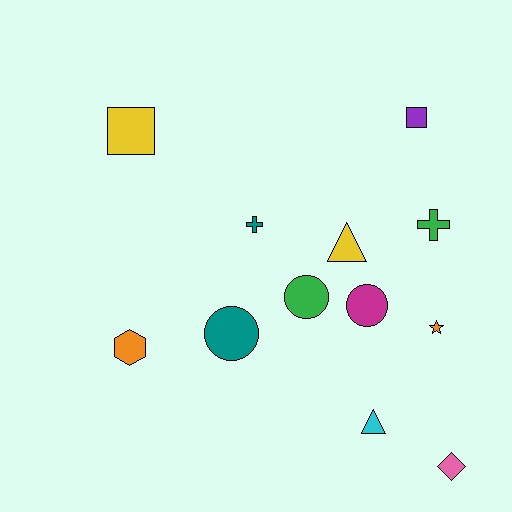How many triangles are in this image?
There are 2 triangles.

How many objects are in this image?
There are 12 objects.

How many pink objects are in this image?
There is 1 pink object.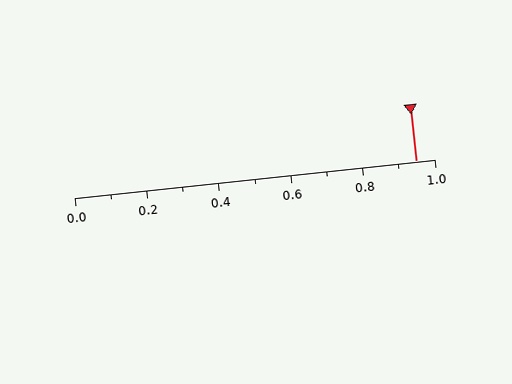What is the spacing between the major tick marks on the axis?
The major ticks are spaced 0.2 apart.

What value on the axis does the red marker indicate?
The marker indicates approximately 0.95.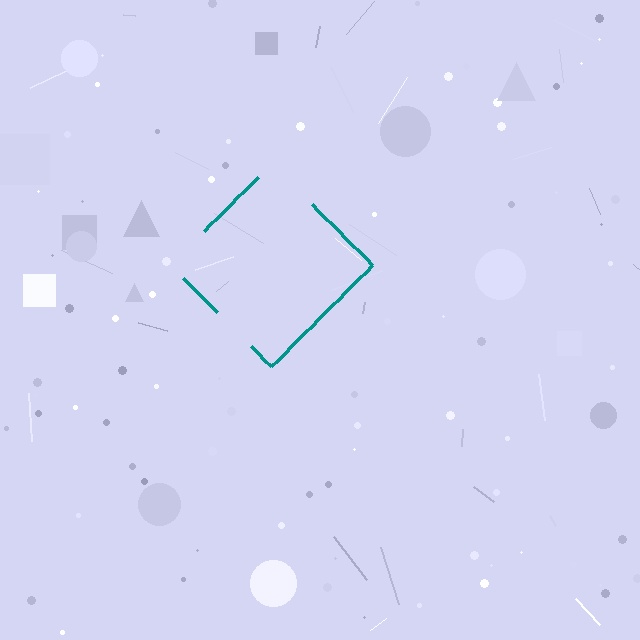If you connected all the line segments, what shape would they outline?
They would outline a diamond.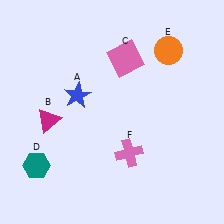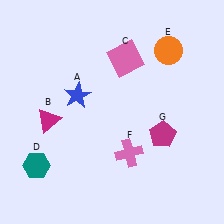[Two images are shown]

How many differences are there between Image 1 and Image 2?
There is 1 difference between the two images.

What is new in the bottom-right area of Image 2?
A magenta pentagon (G) was added in the bottom-right area of Image 2.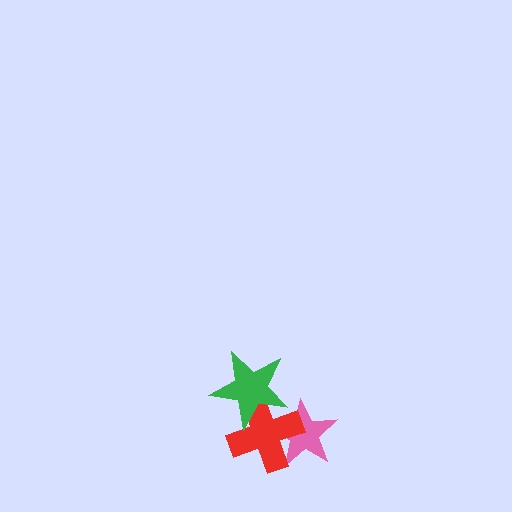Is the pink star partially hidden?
Yes, it is partially covered by another shape.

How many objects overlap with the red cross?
2 objects overlap with the red cross.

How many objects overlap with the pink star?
2 objects overlap with the pink star.